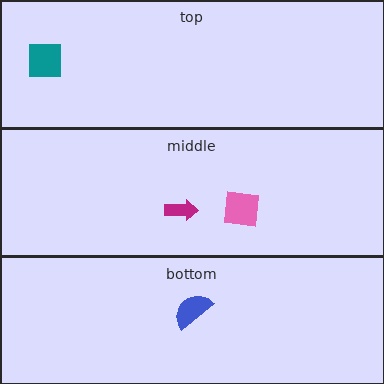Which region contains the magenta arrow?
The middle region.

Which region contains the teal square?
The top region.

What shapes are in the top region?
The teal square.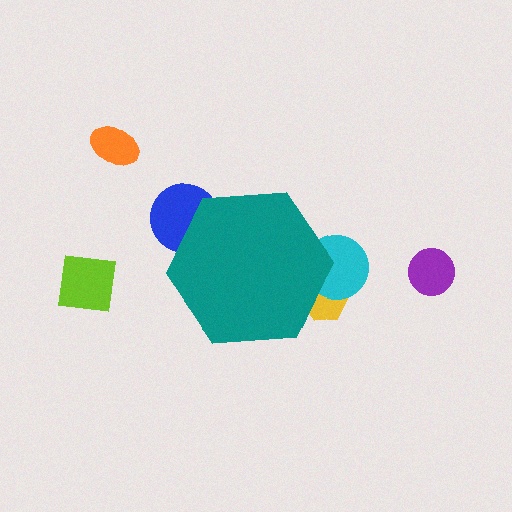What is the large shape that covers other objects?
A teal hexagon.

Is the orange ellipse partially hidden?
No, the orange ellipse is fully visible.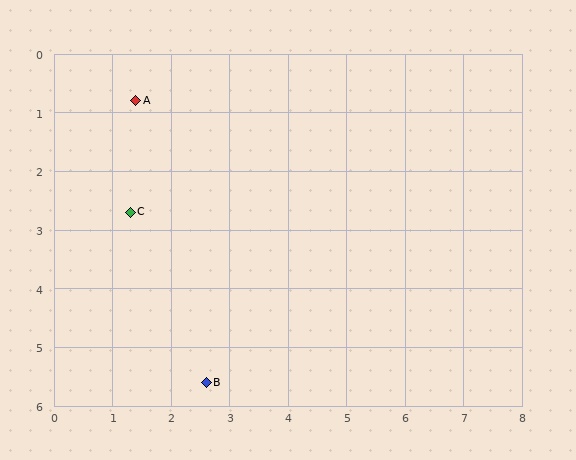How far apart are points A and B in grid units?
Points A and B are about 4.9 grid units apart.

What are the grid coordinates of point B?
Point B is at approximately (2.6, 5.6).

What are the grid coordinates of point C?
Point C is at approximately (1.3, 2.7).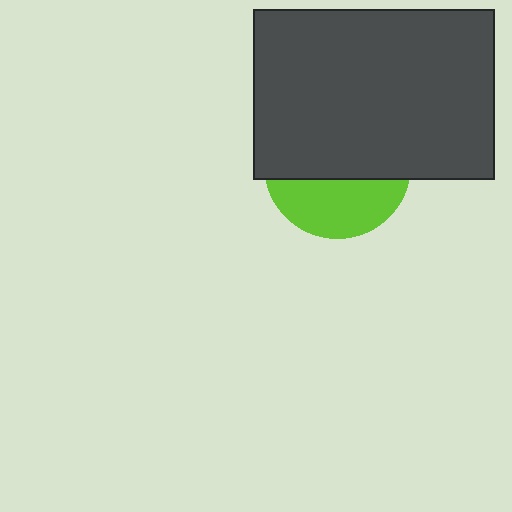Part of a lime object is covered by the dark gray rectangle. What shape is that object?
It is a circle.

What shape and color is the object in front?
The object in front is a dark gray rectangle.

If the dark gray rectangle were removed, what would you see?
You would see the complete lime circle.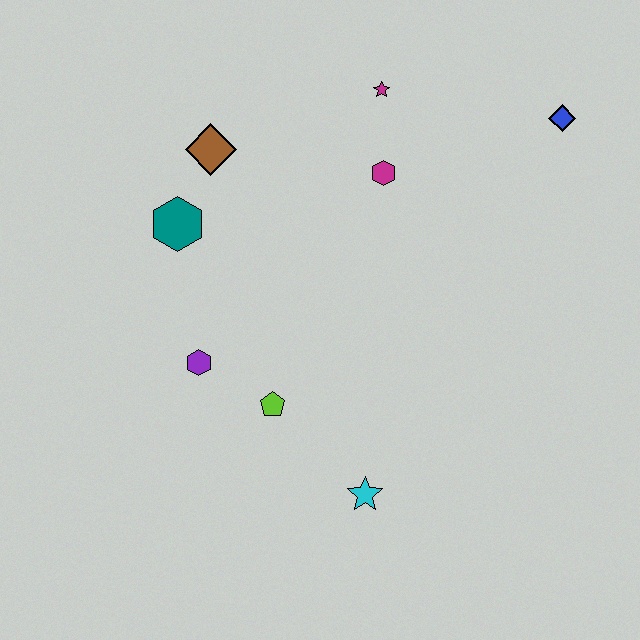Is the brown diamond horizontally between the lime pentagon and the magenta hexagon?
No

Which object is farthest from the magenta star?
The cyan star is farthest from the magenta star.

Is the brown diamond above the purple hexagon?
Yes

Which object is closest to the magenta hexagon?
The magenta star is closest to the magenta hexagon.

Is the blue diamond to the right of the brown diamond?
Yes